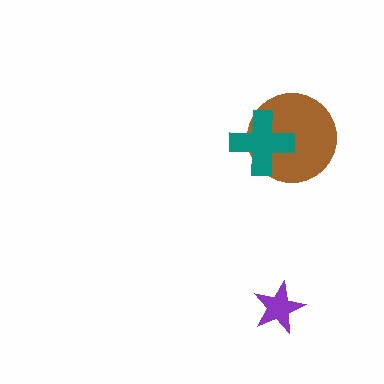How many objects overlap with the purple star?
0 objects overlap with the purple star.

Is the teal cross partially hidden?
No, no other shape covers it.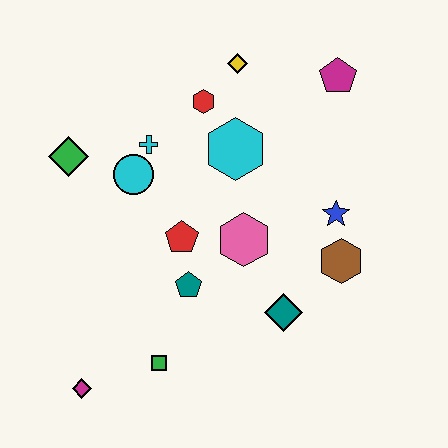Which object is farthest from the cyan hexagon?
The magenta diamond is farthest from the cyan hexagon.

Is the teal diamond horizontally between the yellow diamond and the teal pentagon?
No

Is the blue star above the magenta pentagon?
No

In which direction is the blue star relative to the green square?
The blue star is to the right of the green square.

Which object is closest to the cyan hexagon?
The red hexagon is closest to the cyan hexagon.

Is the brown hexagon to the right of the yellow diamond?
Yes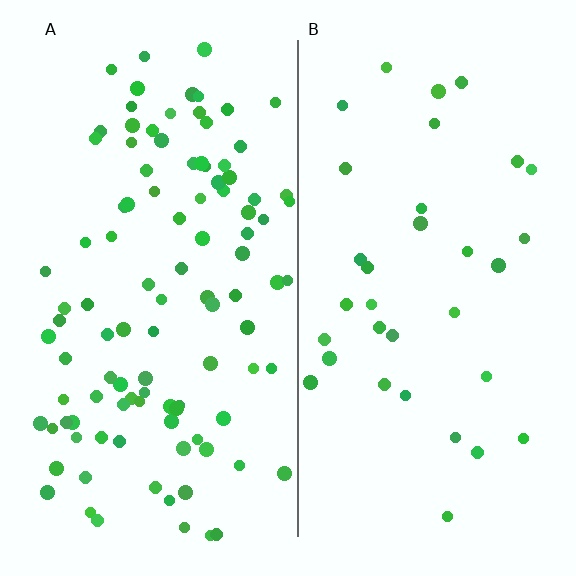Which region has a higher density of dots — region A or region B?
A (the left).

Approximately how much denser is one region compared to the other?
Approximately 3.1× — region A over region B.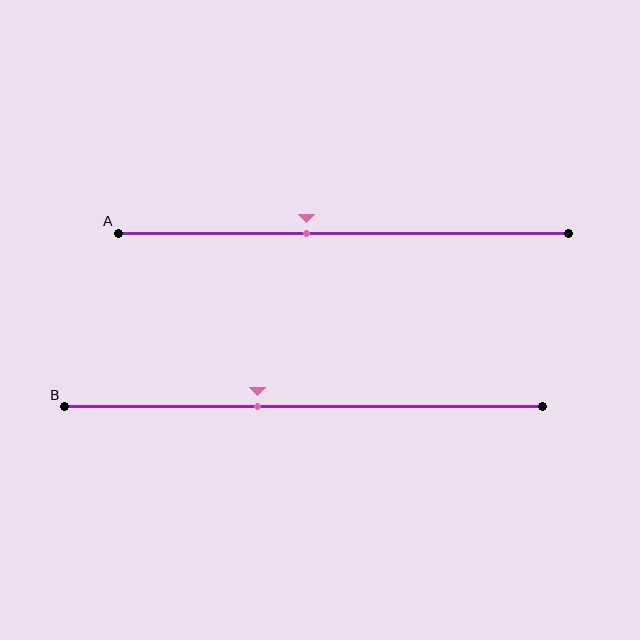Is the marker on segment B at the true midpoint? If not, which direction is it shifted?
No, the marker on segment B is shifted to the left by about 10% of the segment length.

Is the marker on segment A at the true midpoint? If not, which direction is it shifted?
No, the marker on segment A is shifted to the left by about 8% of the segment length.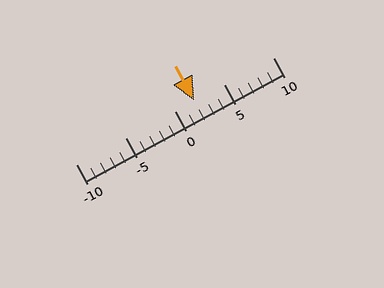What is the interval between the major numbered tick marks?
The major tick marks are spaced 5 units apart.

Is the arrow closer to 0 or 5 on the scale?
The arrow is closer to 0.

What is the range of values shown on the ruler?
The ruler shows values from -10 to 10.